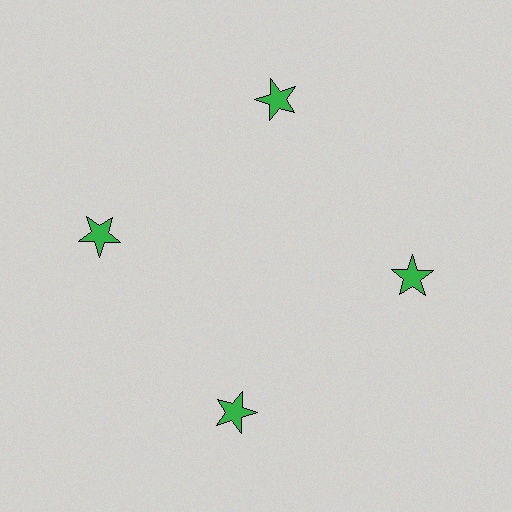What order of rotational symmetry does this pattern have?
This pattern has 4-fold rotational symmetry.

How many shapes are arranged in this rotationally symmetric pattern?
There are 4 shapes, arranged in 4 groups of 1.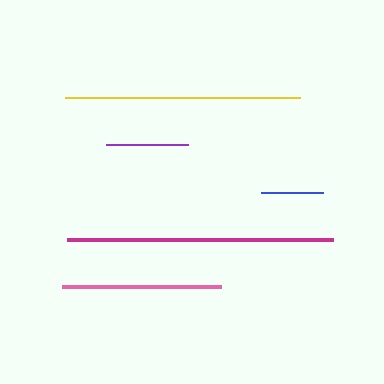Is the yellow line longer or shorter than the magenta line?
The magenta line is longer than the yellow line.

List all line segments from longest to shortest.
From longest to shortest: magenta, yellow, pink, purple, blue.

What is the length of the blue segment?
The blue segment is approximately 62 pixels long.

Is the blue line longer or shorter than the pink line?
The pink line is longer than the blue line.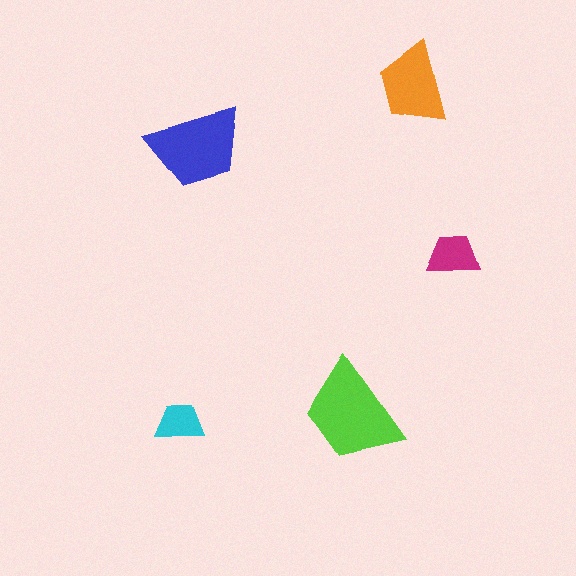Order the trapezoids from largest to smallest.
the lime one, the blue one, the orange one, the magenta one, the cyan one.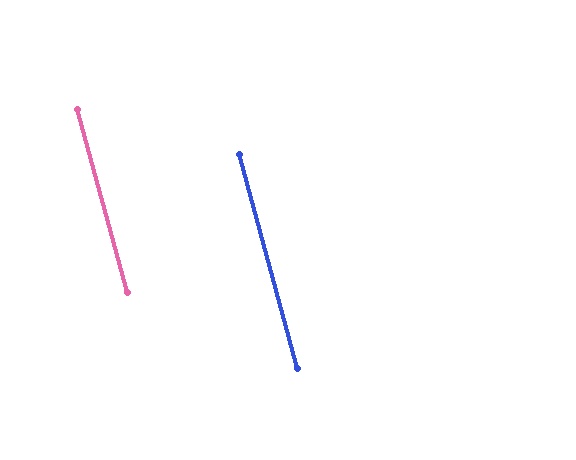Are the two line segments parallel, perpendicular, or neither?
Parallel — their directions differ by only 0.3°.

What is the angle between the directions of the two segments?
Approximately 0 degrees.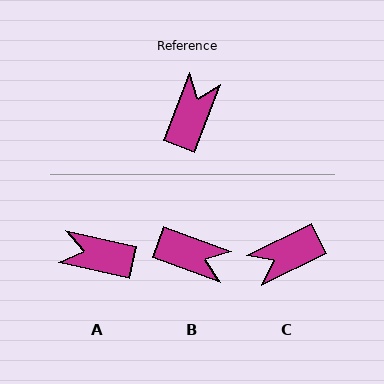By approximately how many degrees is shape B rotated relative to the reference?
Approximately 89 degrees clockwise.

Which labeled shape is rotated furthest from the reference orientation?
C, about 137 degrees away.